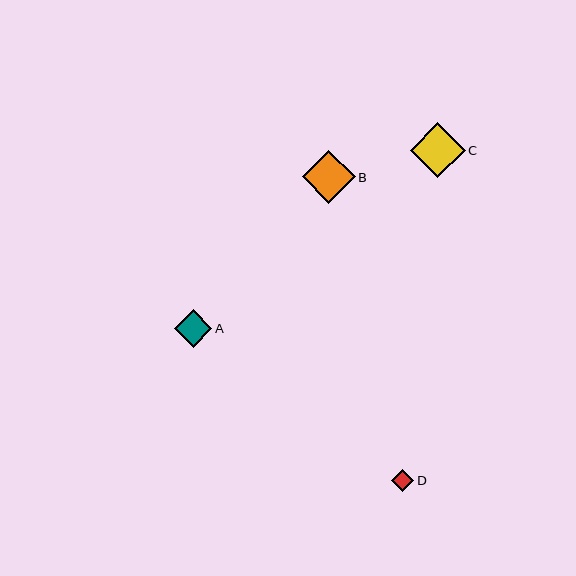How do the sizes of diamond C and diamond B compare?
Diamond C and diamond B are approximately the same size.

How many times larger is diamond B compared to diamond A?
Diamond B is approximately 1.4 times the size of diamond A.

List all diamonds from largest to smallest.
From largest to smallest: C, B, A, D.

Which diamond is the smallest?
Diamond D is the smallest with a size of approximately 22 pixels.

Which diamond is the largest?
Diamond C is the largest with a size of approximately 55 pixels.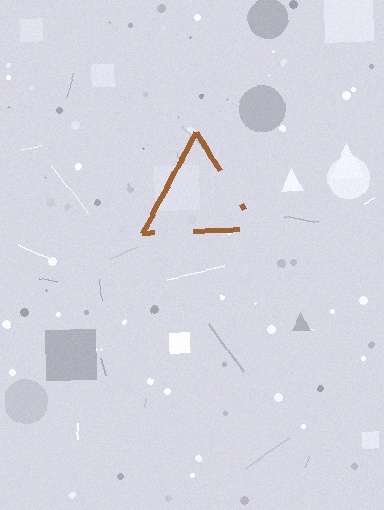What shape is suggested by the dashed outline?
The dashed outline suggests a triangle.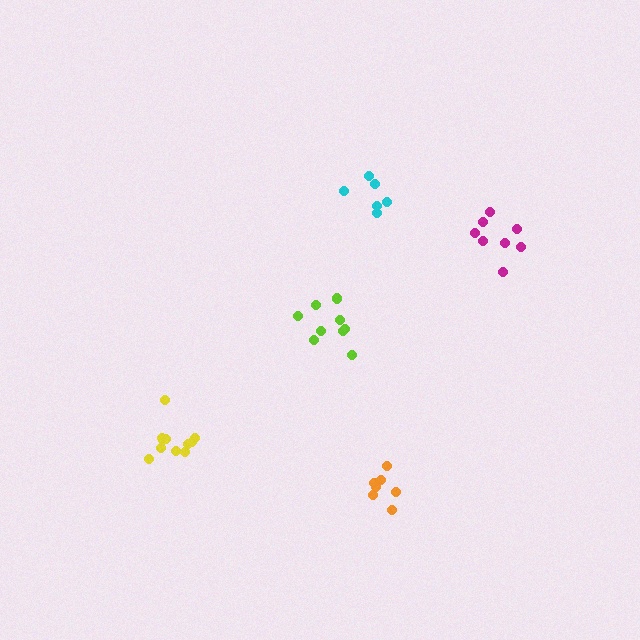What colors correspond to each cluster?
The clusters are colored: cyan, magenta, orange, lime, yellow.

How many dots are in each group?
Group 1: 6 dots, Group 2: 8 dots, Group 3: 7 dots, Group 4: 9 dots, Group 5: 11 dots (41 total).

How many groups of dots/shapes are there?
There are 5 groups.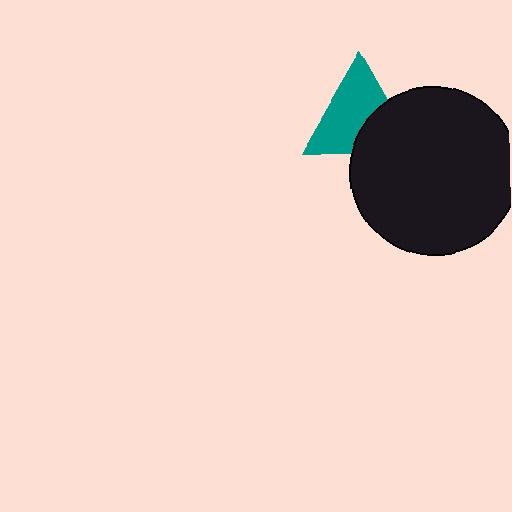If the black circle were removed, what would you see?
You would see the complete teal triangle.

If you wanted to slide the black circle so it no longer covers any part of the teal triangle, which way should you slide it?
Slide it toward the lower-right — that is the most direct way to separate the two shapes.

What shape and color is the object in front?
The object in front is a black circle.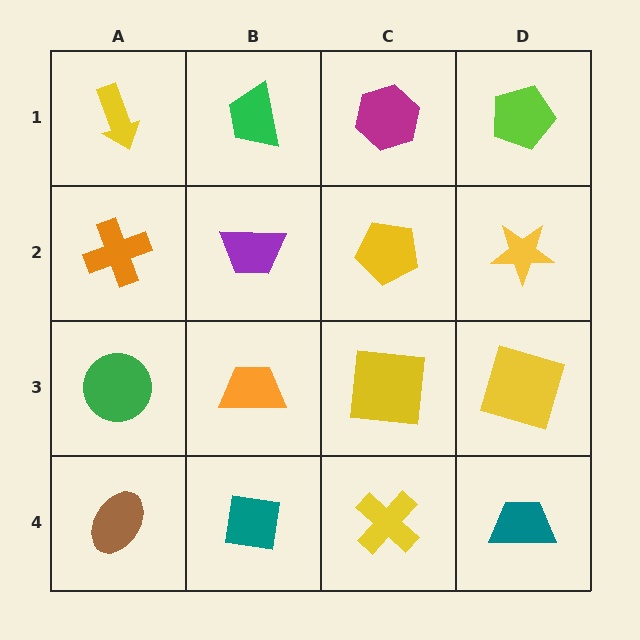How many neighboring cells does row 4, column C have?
3.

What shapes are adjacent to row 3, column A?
An orange cross (row 2, column A), a brown ellipse (row 4, column A), an orange trapezoid (row 3, column B).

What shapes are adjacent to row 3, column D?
A yellow star (row 2, column D), a teal trapezoid (row 4, column D), a yellow square (row 3, column C).